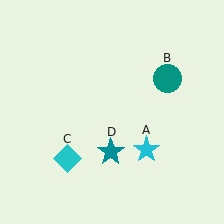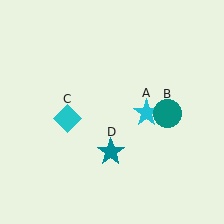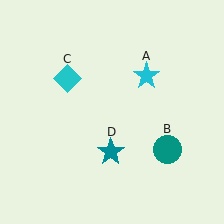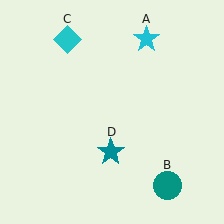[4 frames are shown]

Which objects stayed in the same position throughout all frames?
Teal star (object D) remained stationary.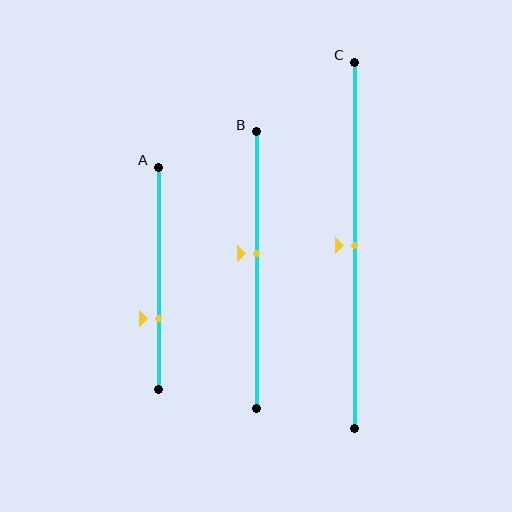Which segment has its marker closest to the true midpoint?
Segment C has its marker closest to the true midpoint.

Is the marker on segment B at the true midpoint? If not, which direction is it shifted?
No, the marker on segment B is shifted upward by about 6% of the segment length.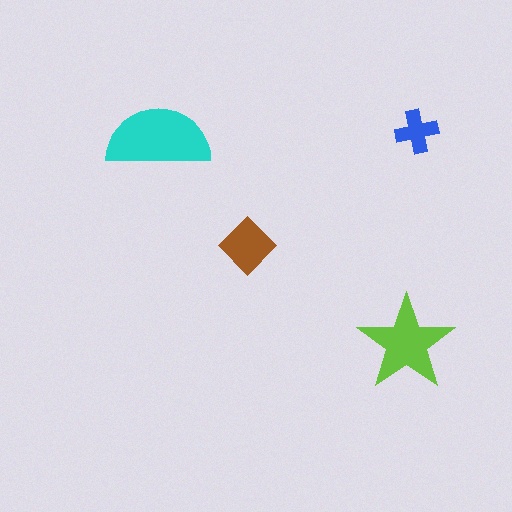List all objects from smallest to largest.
The blue cross, the brown diamond, the lime star, the cyan semicircle.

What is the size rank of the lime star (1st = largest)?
2nd.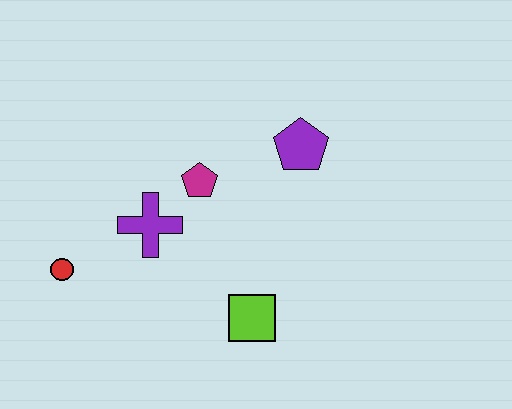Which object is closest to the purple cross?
The magenta pentagon is closest to the purple cross.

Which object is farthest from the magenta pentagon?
The red circle is farthest from the magenta pentagon.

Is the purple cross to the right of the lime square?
No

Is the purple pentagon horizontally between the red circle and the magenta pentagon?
No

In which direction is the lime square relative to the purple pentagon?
The lime square is below the purple pentagon.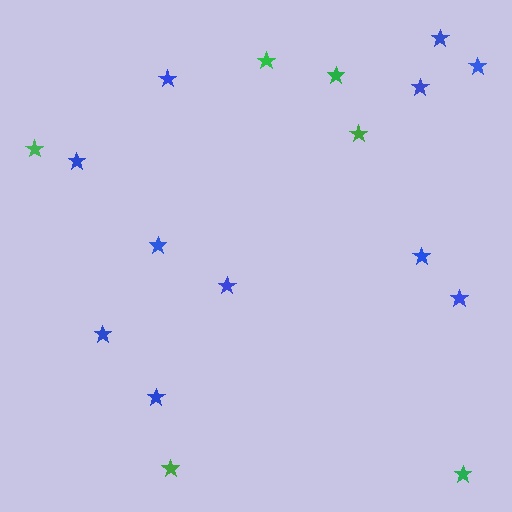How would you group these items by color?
There are 2 groups: one group of green stars (6) and one group of blue stars (11).